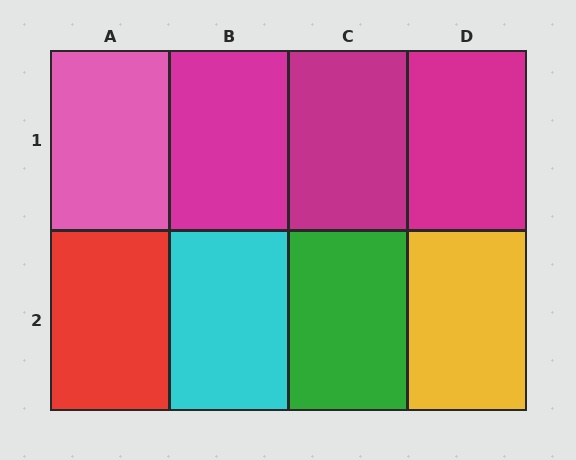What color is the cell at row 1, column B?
Magenta.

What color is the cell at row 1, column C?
Magenta.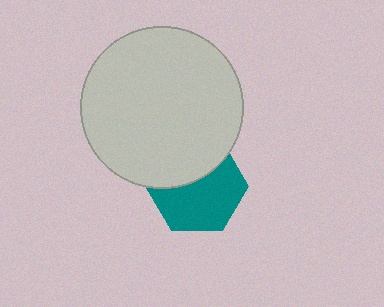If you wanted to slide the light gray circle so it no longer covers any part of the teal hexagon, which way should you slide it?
Slide it up — that is the most direct way to separate the two shapes.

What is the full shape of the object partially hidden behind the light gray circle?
The partially hidden object is a teal hexagon.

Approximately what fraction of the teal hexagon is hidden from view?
Roughly 38% of the teal hexagon is hidden behind the light gray circle.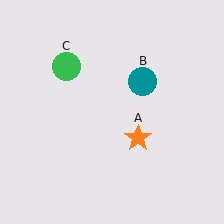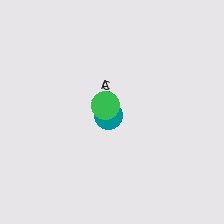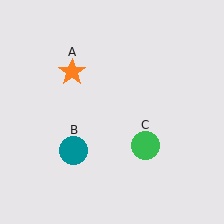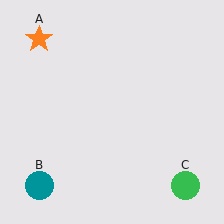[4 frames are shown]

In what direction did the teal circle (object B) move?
The teal circle (object B) moved down and to the left.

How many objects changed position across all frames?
3 objects changed position: orange star (object A), teal circle (object B), green circle (object C).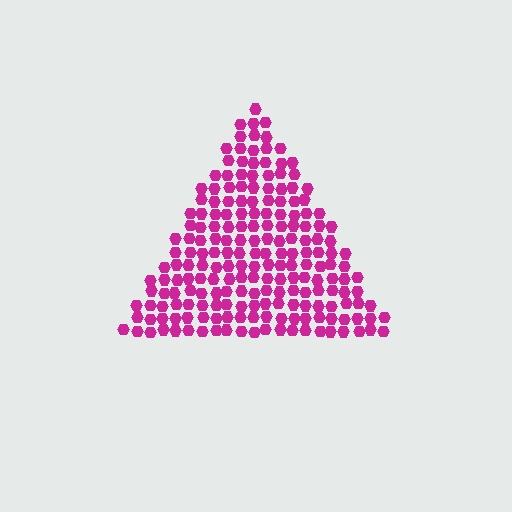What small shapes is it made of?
It is made of small hexagons.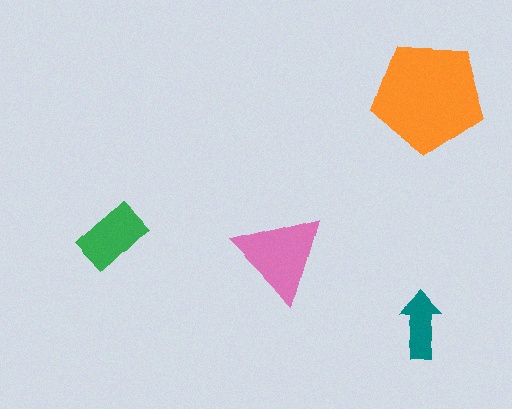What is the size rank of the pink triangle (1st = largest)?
2nd.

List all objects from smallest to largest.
The teal arrow, the green rectangle, the pink triangle, the orange pentagon.